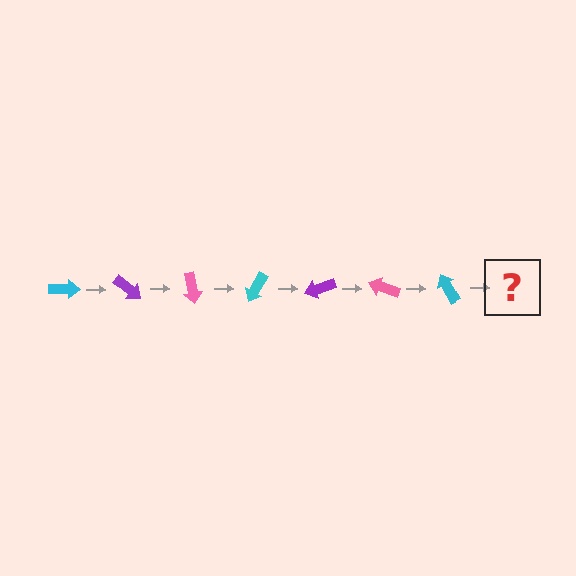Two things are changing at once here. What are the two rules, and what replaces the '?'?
The two rules are that it rotates 40 degrees each step and the color cycles through cyan, purple, and pink. The '?' should be a purple arrow, rotated 280 degrees from the start.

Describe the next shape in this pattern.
It should be a purple arrow, rotated 280 degrees from the start.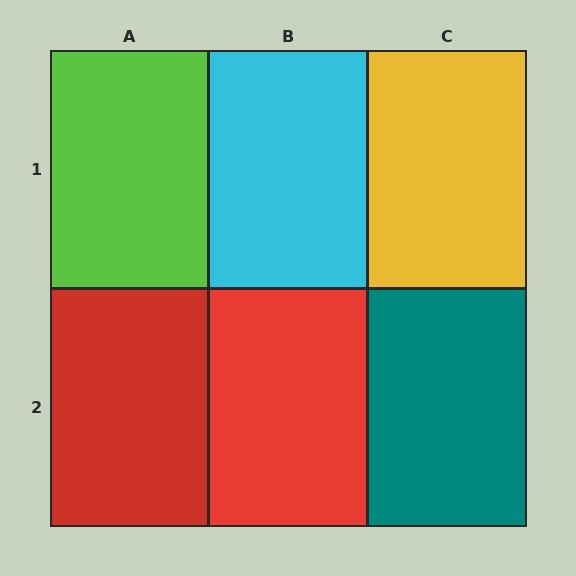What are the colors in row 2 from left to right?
Red, red, teal.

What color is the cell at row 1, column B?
Cyan.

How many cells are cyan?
1 cell is cyan.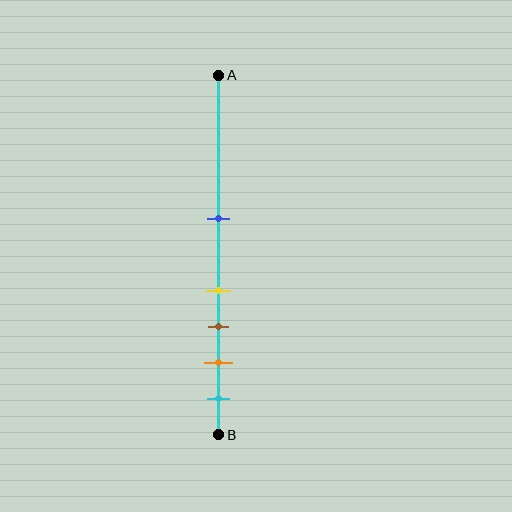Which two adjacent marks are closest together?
The yellow and brown marks are the closest adjacent pair.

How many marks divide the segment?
There are 5 marks dividing the segment.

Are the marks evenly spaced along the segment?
No, the marks are not evenly spaced.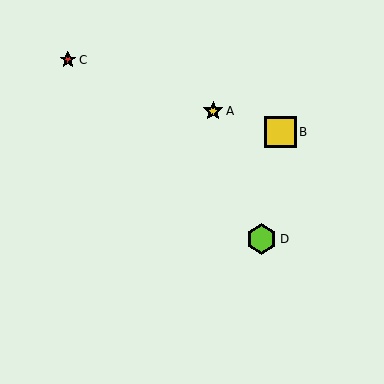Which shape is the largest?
The yellow square (labeled B) is the largest.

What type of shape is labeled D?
Shape D is a lime hexagon.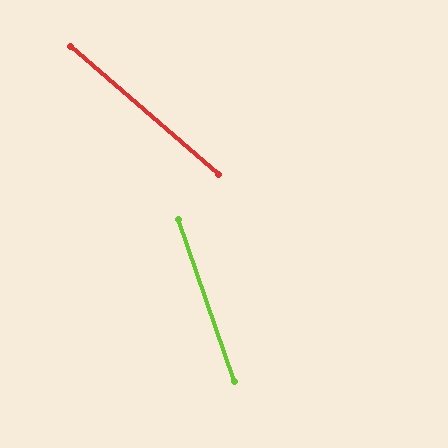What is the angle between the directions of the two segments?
Approximately 30 degrees.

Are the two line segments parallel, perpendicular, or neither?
Neither parallel nor perpendicular — they differ by about 30°.